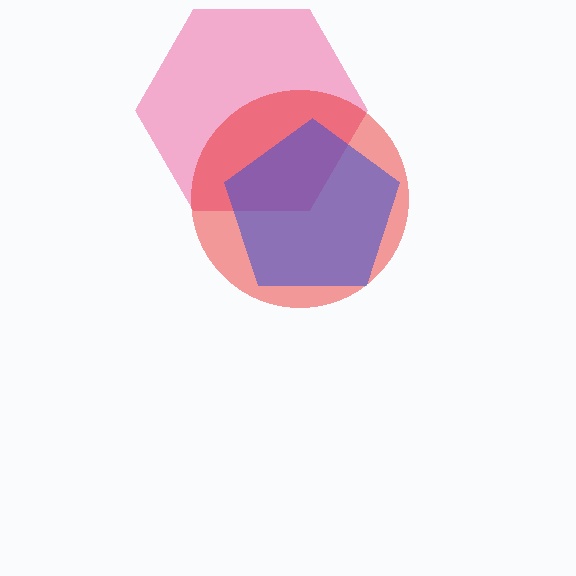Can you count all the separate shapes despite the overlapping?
Yes, there are 3 separate shapes.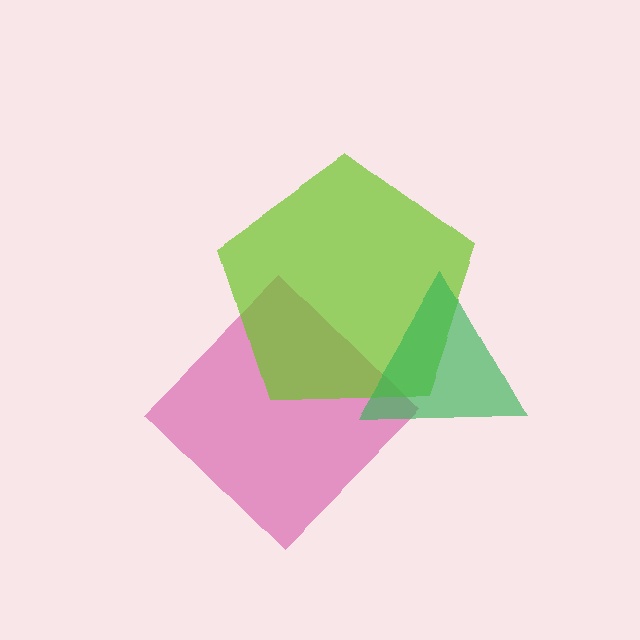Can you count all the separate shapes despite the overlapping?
Yes, there are 3 separate shapes.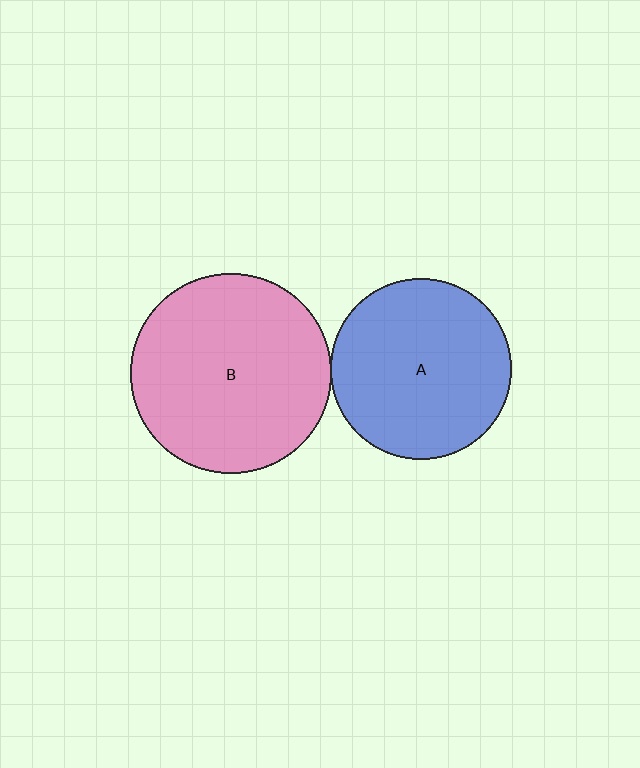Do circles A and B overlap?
Yes.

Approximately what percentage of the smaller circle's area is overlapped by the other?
Approximately 5%.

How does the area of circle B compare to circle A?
Approximately 1.2 times.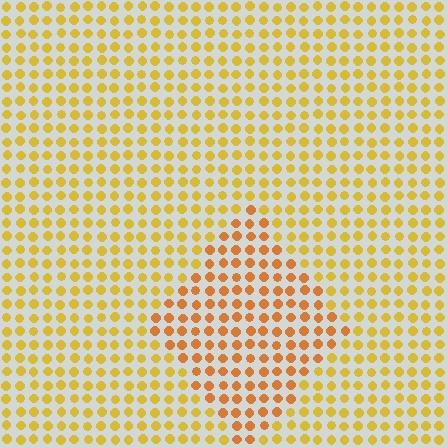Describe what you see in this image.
The image is filled with small yellow elements in a uniform arrangement. A diamond-shaped region is visible where the elements are tinted to a slightly different hue, forming a subtle color boundary.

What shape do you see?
I see a diamond.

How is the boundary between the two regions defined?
The boundary is defined purely by a slight shift in hue (about 24 degrees). Spacing, size, and orientation are identical on both sides.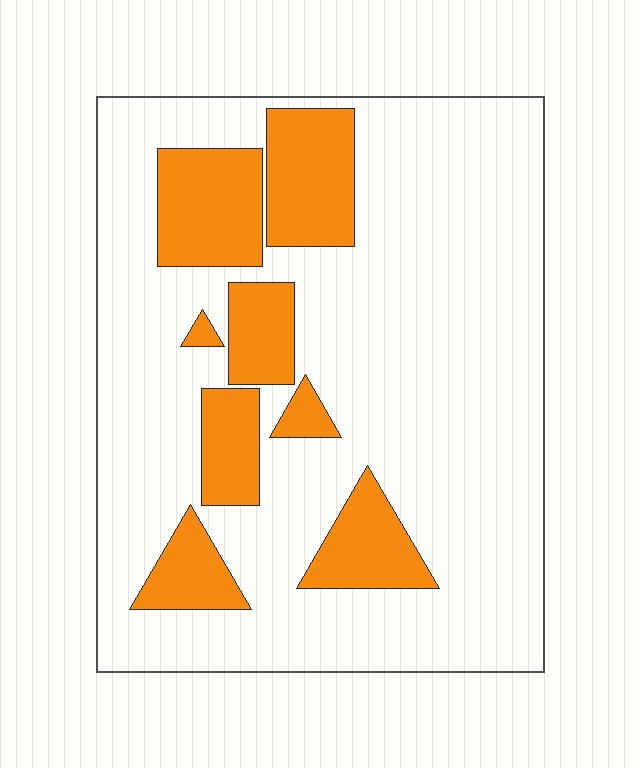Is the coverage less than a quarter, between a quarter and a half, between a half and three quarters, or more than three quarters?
Less than a quarter.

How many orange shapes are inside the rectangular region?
8.